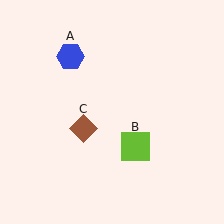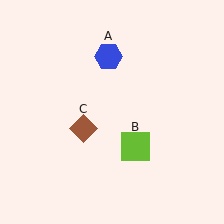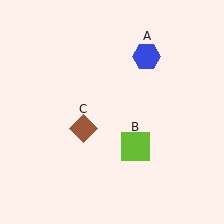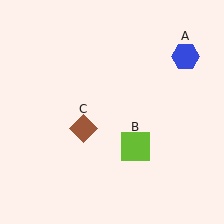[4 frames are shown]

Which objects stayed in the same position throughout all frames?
Lime square (object B) and brown diamond (object C) remained stationary.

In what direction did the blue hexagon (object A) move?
The blue hexagon (object A) moved right.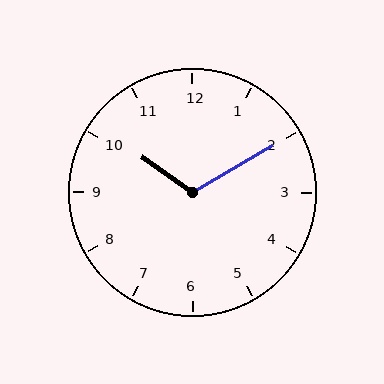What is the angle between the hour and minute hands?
Approximately 115 degrees.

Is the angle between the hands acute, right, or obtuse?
It is obtuse.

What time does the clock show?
10:10.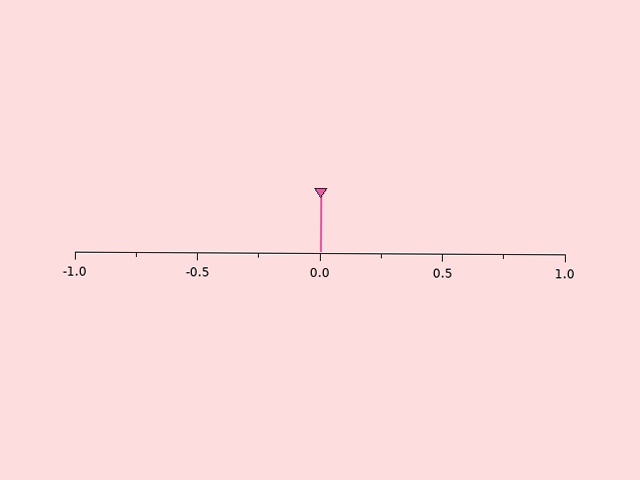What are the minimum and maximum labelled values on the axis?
The axis runs from -1.0 to 1.0.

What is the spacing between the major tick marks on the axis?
The major ticks are spaced 0.5 apart.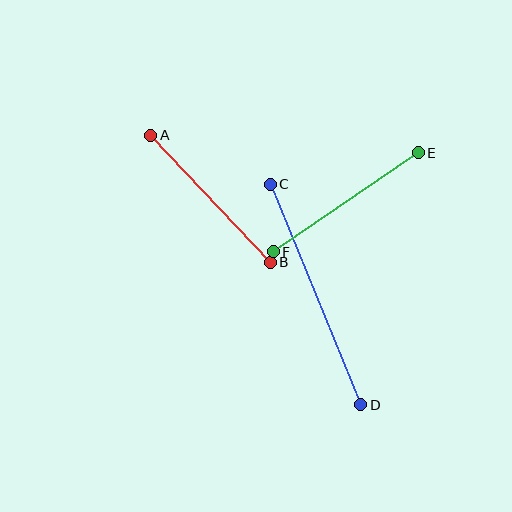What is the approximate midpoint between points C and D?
The midpoint is at approximately (316, 295) pixels.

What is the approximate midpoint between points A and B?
The midpoint is at approximately (211, 199) pixels.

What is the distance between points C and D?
The distance is approximately 238 pixels.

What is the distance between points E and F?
The distance is approximately 176 pixels.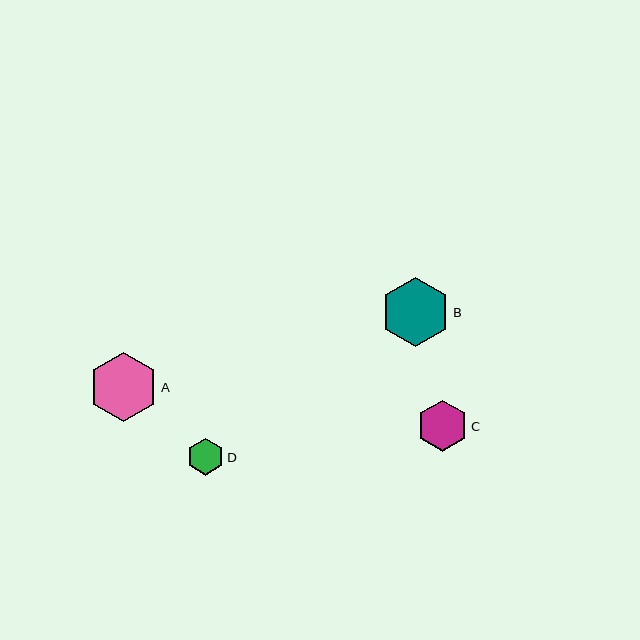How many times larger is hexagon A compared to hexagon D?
Hexagon A is approximately 1.9 times the size of hexagon D.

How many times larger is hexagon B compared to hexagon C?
Hexagon B is approximately 1.4 times the size of hexagon C.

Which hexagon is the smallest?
Hexagon D is the smallest with a size of approximately 37 pixels.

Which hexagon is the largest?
Hexagon B is the largest with a size of approximately 70 pixels.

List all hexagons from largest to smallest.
From largest to smallest: B, A, C, D.